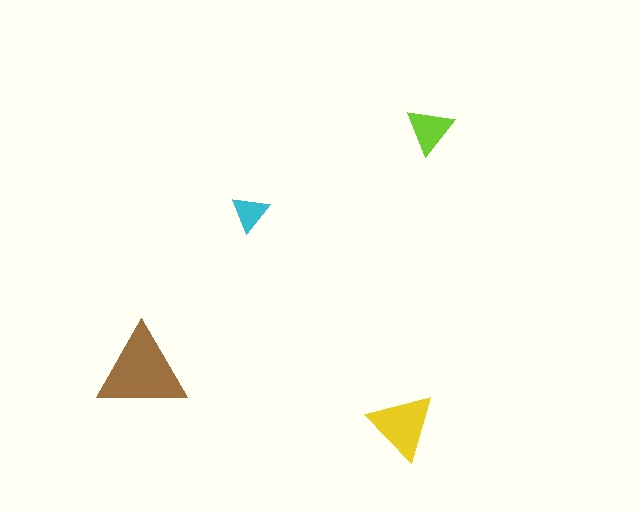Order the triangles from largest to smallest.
the brown one, the yellow one, the lime one, the cyan one.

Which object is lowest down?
The yellow triangle is bottommost.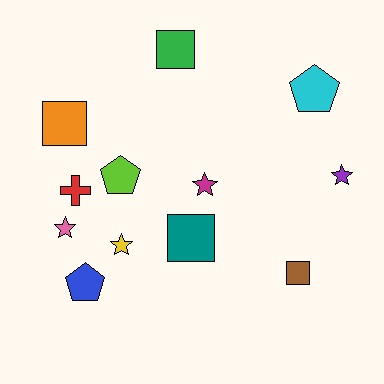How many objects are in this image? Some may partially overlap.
There are 12 objects.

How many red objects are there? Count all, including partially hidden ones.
There is 1 red object.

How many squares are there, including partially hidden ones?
There are 4 squares.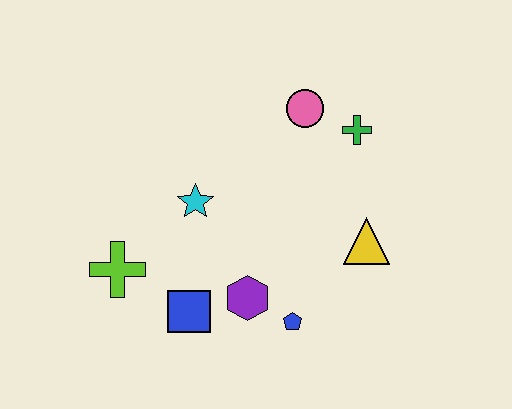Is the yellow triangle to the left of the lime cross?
No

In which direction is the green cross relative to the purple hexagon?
The green cross is above the purple hexagon.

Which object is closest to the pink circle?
The green cross is closest to the pink circle.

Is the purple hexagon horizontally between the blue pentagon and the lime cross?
Yes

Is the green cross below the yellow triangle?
No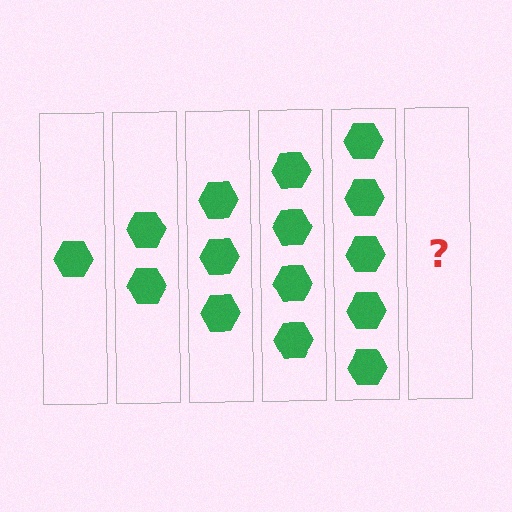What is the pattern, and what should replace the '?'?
The pattern is that each step adds one more hexagon. The '?' should be 6 hexagons.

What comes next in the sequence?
The next element should be 6 hexagons.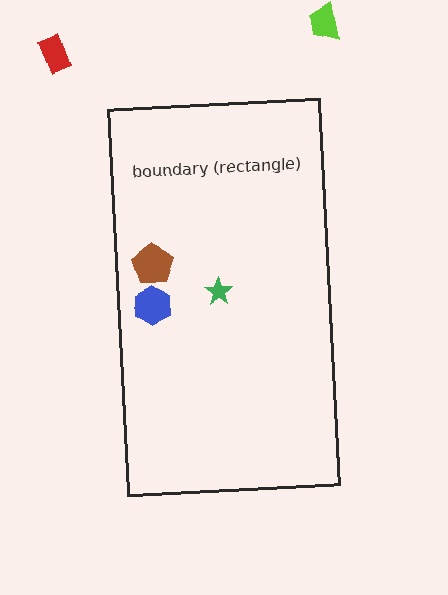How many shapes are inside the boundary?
3 inside, 2 outside.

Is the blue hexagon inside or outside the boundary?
Inside.